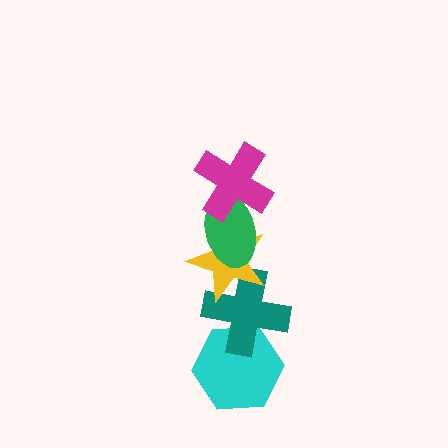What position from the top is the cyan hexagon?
The cyan hexagon is 5th from the top.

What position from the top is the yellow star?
The yellow star is 3rd from the top.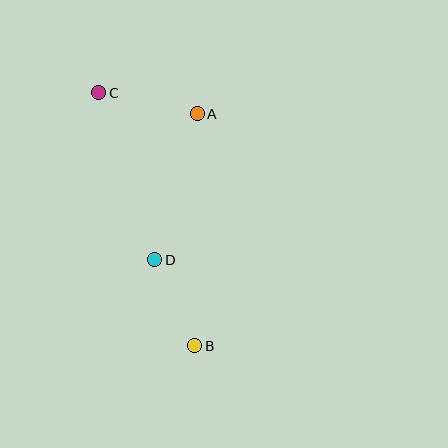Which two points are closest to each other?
Points B and D are closest to each other.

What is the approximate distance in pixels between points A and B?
The distance between A and B is approximately 232 pixels.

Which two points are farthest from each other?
Points B and C are farthest from each other.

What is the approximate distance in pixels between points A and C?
The distance between A and C is approximately 101 pixels.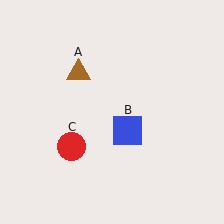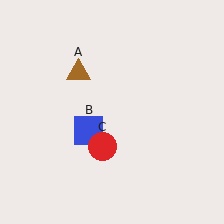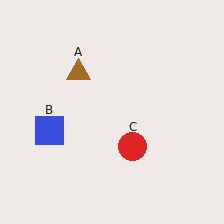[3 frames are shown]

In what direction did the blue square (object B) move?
The blue square (object B) moved left.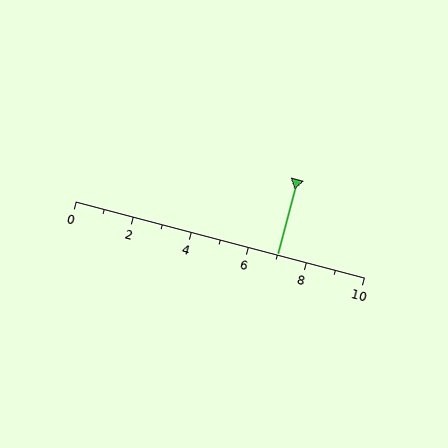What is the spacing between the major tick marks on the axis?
The major ticks are spaced 2 apart.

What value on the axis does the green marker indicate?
The marker indicates approximately 7.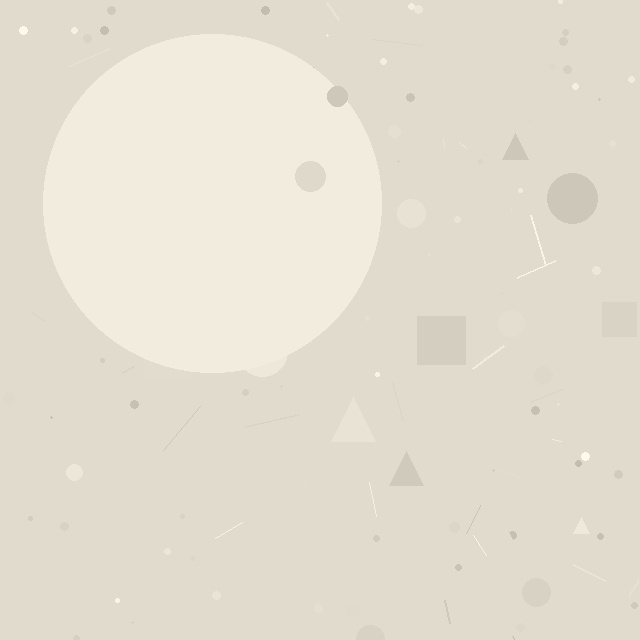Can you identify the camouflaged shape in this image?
The camouflaged shape is a circle.